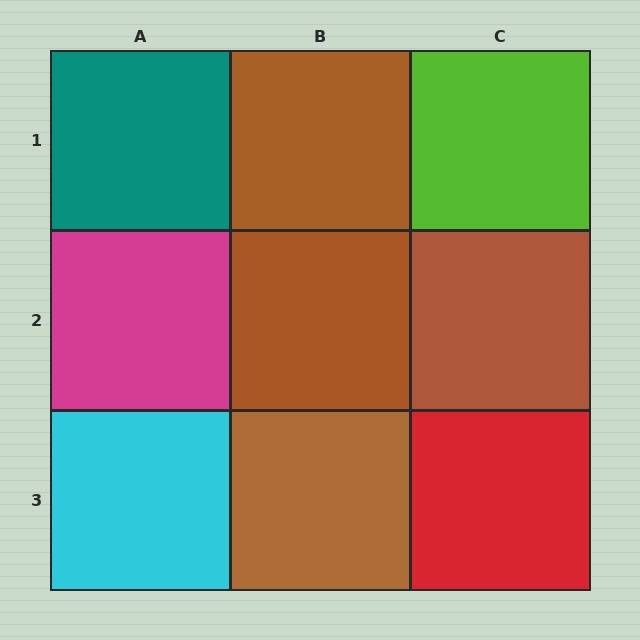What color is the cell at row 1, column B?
Brown.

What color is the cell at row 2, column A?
Magenta.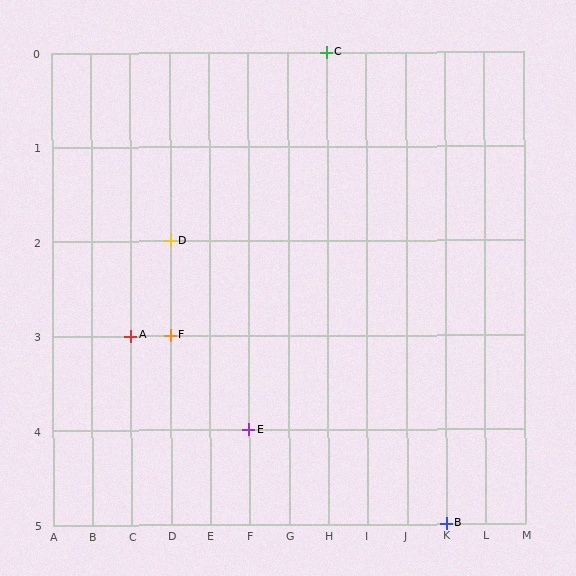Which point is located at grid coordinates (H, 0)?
Point C is at (H, 0).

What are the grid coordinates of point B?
Point B is at grid coordinates (K, 5).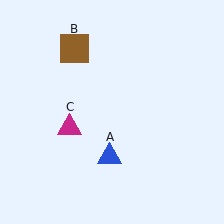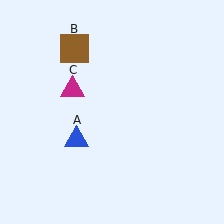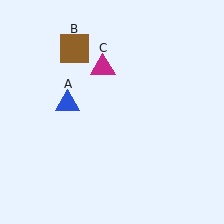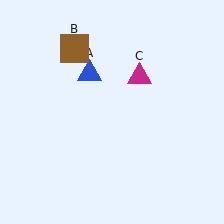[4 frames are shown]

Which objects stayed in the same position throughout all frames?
Brown square (object B) remained stationary.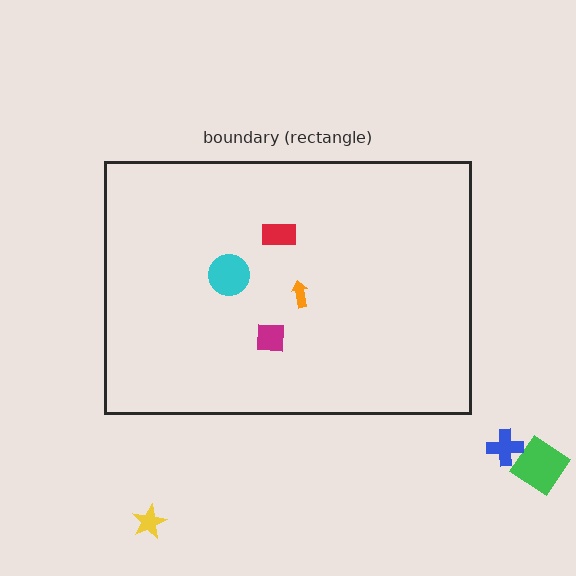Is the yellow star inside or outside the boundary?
Outside.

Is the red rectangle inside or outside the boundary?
Inside.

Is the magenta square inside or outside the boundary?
Inside.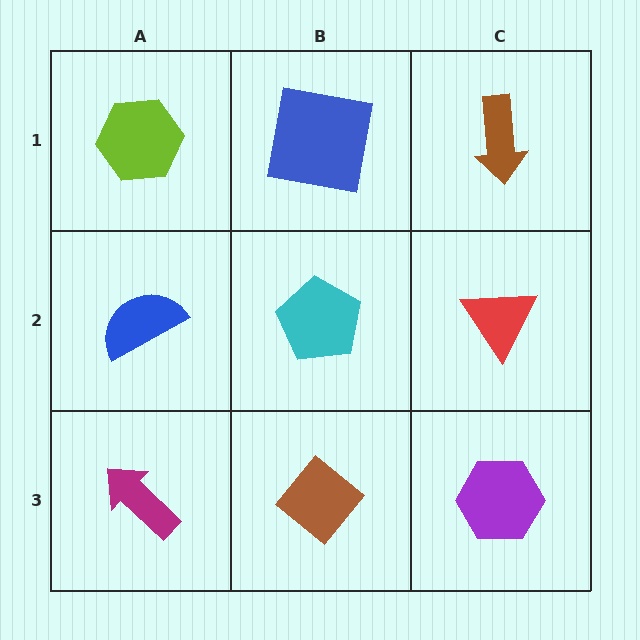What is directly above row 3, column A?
A blue semicircle.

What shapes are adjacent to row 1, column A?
A blue semicircle (row 2, column A), a blue square (row 1, column B).